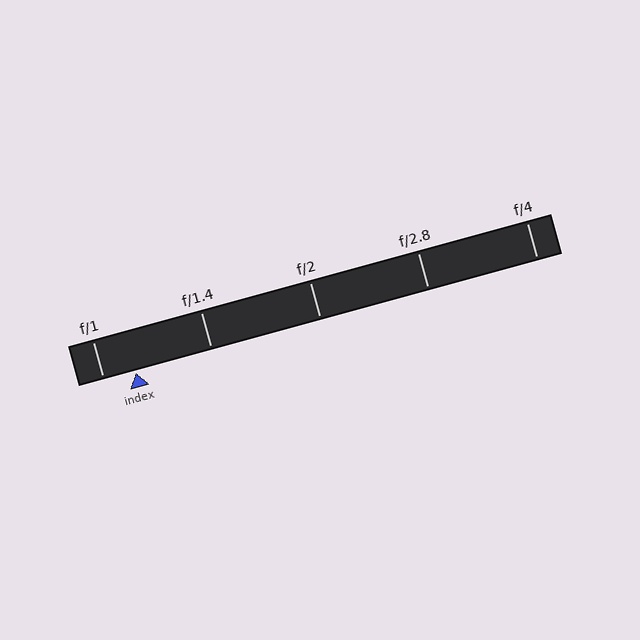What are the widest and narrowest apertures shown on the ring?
The widest aperture shown is f/1 and the narrowest is f/4.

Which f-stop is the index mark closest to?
The index mark is closest to f/1.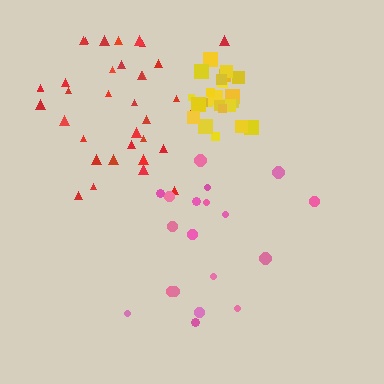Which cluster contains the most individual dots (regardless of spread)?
Red (35).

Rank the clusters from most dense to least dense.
yellow, red, pink.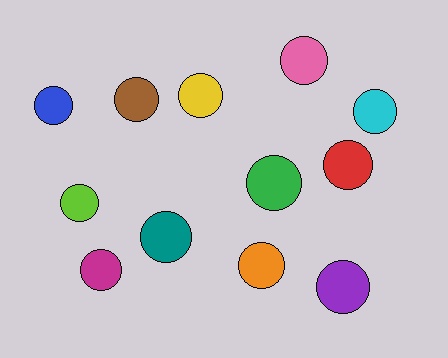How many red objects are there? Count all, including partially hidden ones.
There is 1 red object.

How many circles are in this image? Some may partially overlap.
There are 12 circles.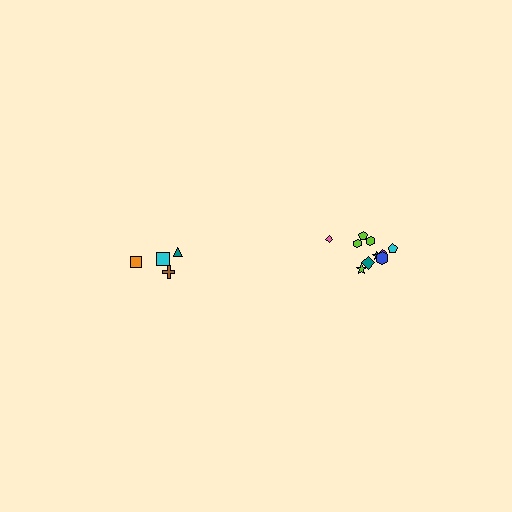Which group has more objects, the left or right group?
The right group.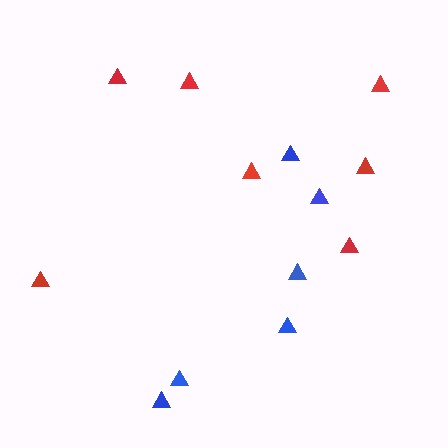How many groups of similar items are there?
There are 2 groups: one group of blue triangles (6) and one group of red triangles (7).